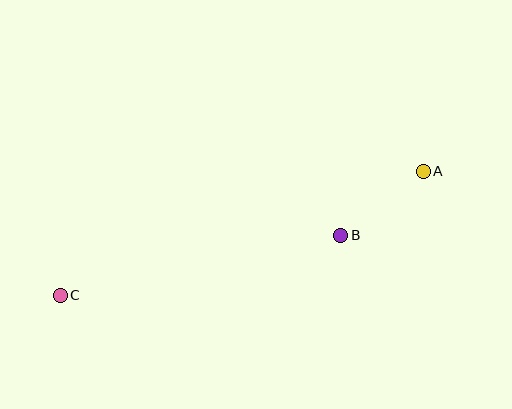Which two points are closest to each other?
Points A and B are closest to each other.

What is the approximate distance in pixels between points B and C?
The distance between B and C is approximately 287 pixels.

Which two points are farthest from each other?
Points A and C are farthest from each other.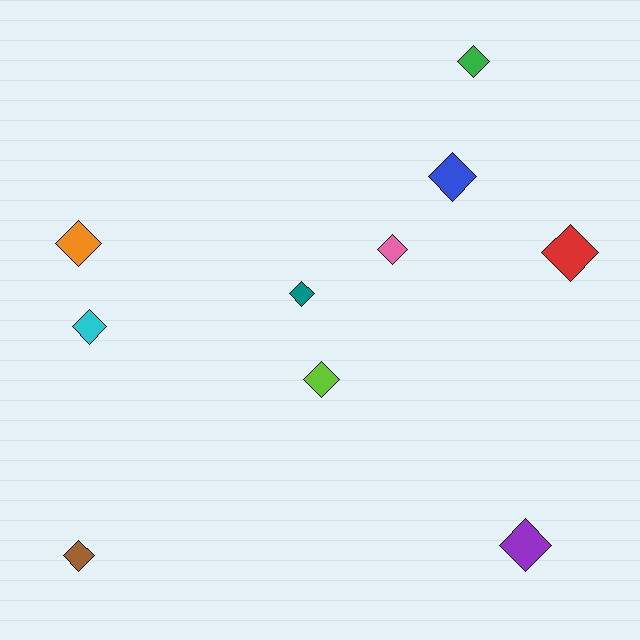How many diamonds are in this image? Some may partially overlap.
There are 10 diamonds.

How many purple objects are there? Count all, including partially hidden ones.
There is 1 purple object.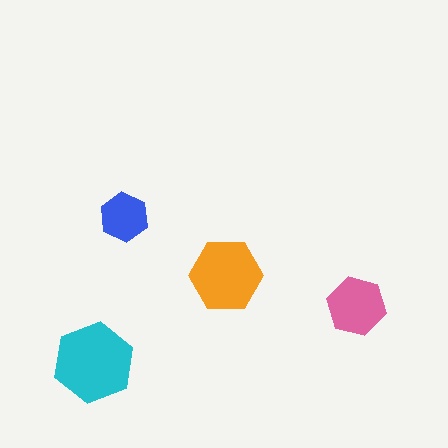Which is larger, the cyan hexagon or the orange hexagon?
The cyan one.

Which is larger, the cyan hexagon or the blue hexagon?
The cyan one.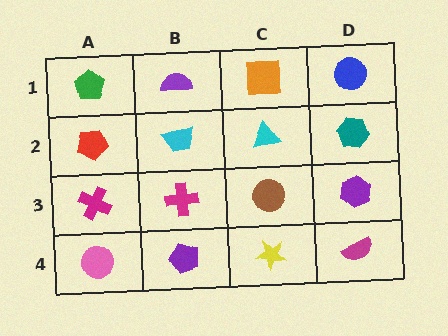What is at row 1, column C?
An orange square.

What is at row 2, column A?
A red pentagon.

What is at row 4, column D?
A magenta semicircle.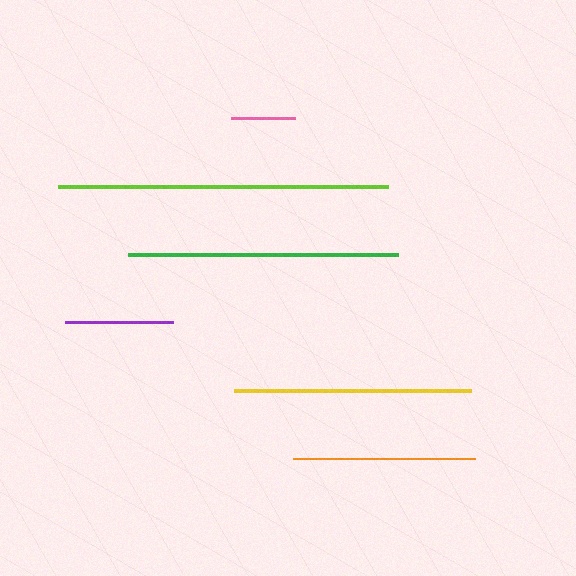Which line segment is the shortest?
The pink line is the shortest at approximately 64 pixels.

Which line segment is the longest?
The lime line is the longest at approximately 330 pixels.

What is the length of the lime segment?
The lime segment is approximately 330 pixels long.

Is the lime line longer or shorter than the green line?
The lime line is longer than the green line.